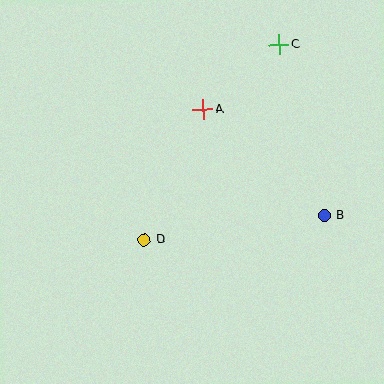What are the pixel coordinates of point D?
Point D is at (144, 240).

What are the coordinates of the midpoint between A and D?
The midpoint between A and D is at (174, 175).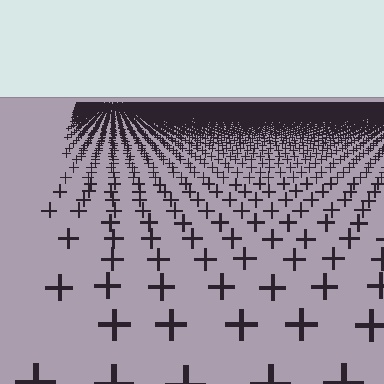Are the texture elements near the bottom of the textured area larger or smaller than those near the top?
Larger. Near the bottom, elements are closer to the viewer and appear at a bigger on-screen size.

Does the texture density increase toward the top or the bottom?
Density increases toward the top.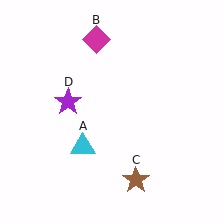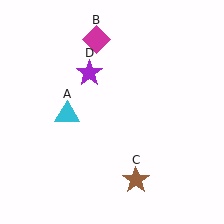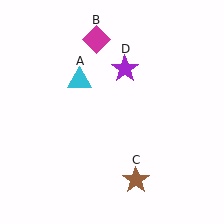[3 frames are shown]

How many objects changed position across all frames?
2 objects changed position: cyan triangle (object A), purple star (object D).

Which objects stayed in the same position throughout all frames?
Magenta diamond (object B) and brown star (object C) remained stationary.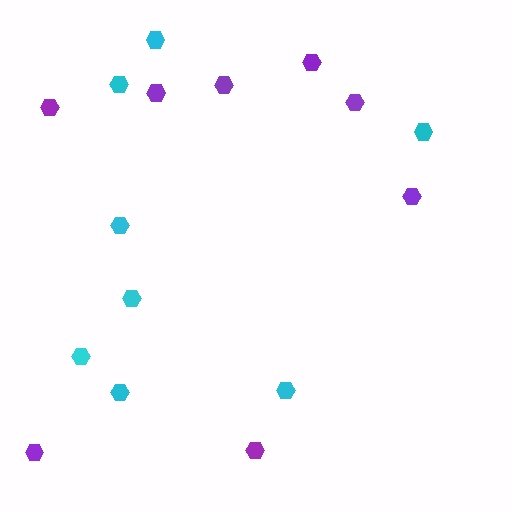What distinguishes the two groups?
There are 2 groups: one group of cyan hexagons (8) and one group of purple hexagons (8).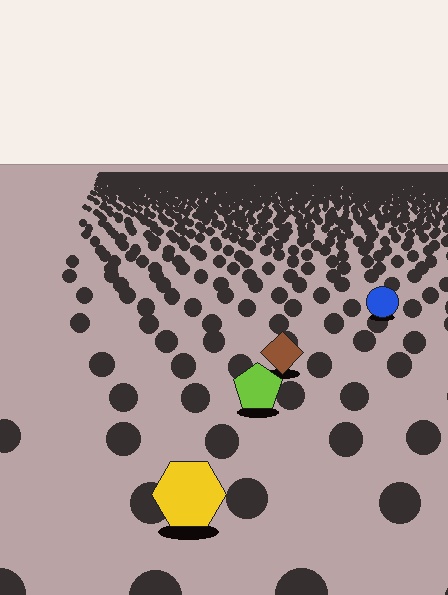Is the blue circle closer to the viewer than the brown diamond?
No. The brown diamond is closer — you can tell from the texture gradient: the ground texture is coarser near it.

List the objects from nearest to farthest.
From nearest to farthest: the yellow hexagon, the lime pentagon, the brown diamond, the blue circle.